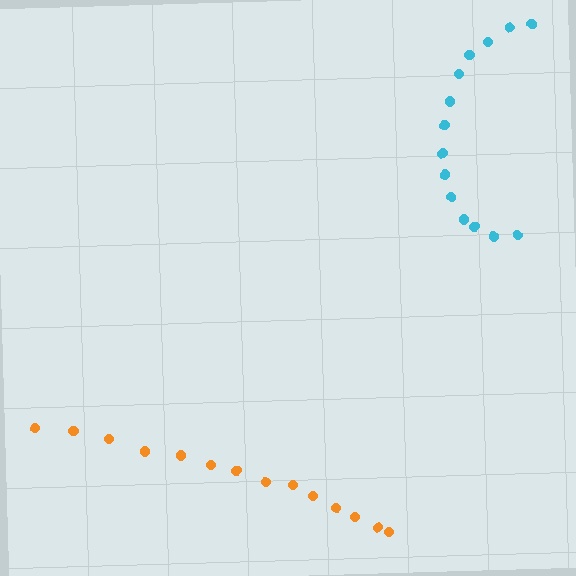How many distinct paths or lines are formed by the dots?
There are 2 distinct paths.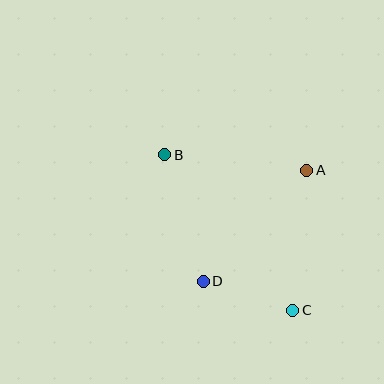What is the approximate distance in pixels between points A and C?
The distance between A and C is approximately 141 pixels.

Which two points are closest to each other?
Points C and D are closest to each other.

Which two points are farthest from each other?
Points B and C are farthest from each other.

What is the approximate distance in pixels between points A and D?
The distance between A and D is approximately 152 pixels.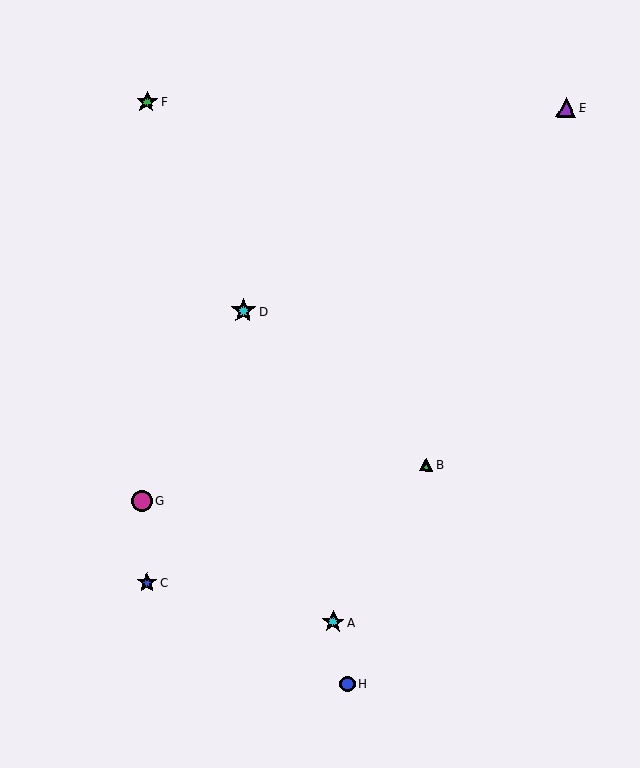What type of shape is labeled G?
Shape G is a magenta circle.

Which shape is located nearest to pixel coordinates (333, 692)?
The blue circle (labeled H) at (348, 684) is nearest to that location.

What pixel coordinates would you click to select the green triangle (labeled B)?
Click at (426, 465) to select the green triangle B.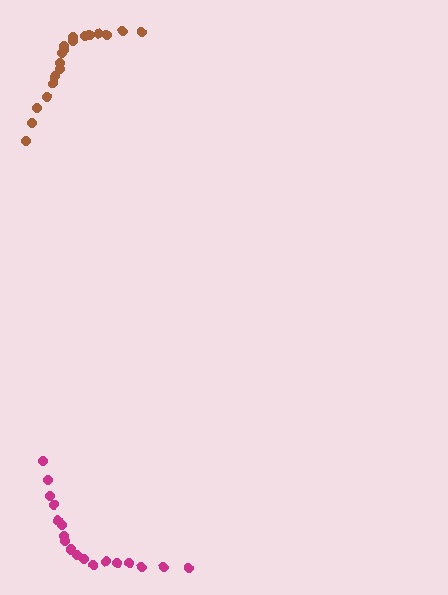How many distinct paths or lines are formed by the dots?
There are 2 distinct paths.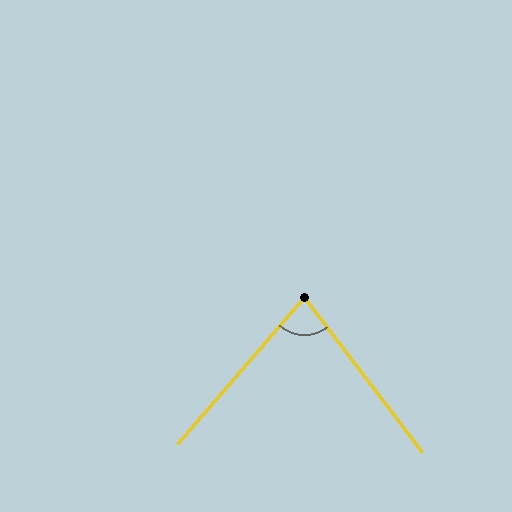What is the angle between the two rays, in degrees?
Approximately 78 degrees.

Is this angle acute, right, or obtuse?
It is acute.